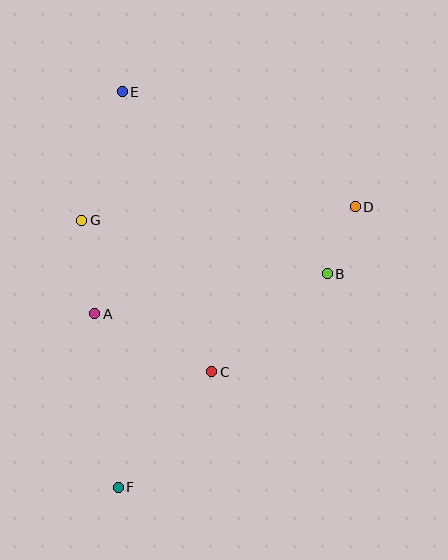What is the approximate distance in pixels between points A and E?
The distance between A and E is approximately 224 pixels.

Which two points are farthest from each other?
Points E and F are farthest from each other.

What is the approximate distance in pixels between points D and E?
The distance between D and E is approximately 260 pixels.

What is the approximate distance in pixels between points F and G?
The distance between F and G is approximately 270 pixels.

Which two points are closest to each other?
Points B and D are closest to each other.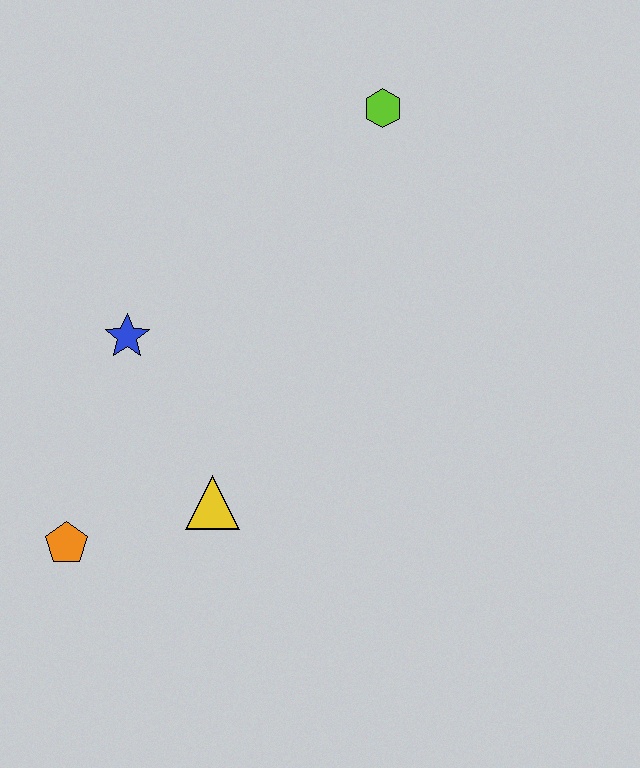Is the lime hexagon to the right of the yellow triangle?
Yes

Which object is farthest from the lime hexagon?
The orange pentagon is farthest from the lime hexagon.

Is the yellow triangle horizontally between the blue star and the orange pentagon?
No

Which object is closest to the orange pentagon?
The yellow triangle is closest to the orange pentagon.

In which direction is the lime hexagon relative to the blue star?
The lime hexagon is to the right of the blue star.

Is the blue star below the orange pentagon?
No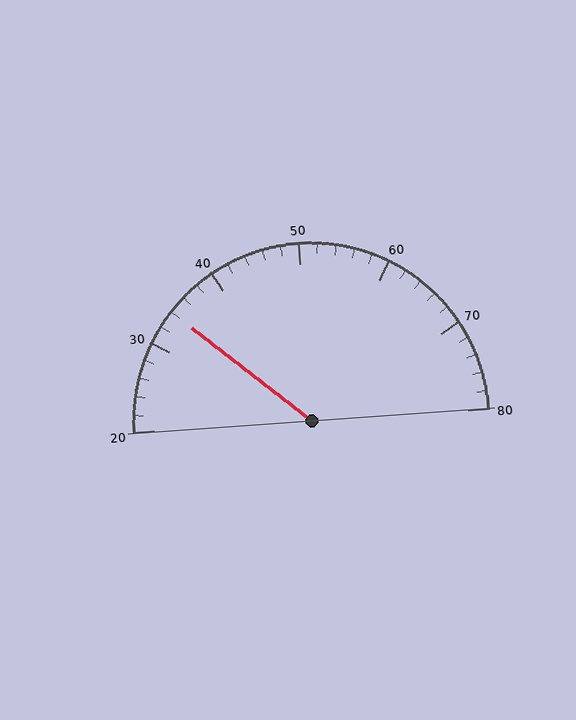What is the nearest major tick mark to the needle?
The nearest major tick mark is 30.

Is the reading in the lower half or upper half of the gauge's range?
The reading is in the lower half of the range (20 to 80).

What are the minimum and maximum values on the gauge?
The gauge ranges from 20 to 80.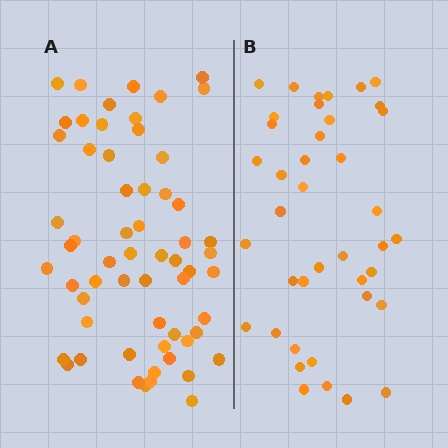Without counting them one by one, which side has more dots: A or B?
Region A (the left region) has more dots.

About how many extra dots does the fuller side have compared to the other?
Region A has approximately 20 more dots than region B.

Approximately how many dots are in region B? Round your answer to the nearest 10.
About 40 dots.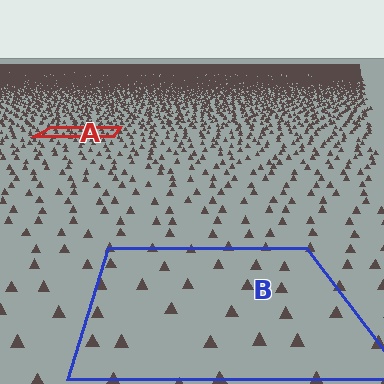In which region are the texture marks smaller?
The texture marks are smaller in region A, because it is farther away.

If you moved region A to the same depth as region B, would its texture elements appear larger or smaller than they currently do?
They would appear larger. At a closer depth, the same texture elements are projected at a bigger on-screen size.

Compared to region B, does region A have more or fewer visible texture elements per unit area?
Region A has more texture elements per unit area — they are packed more densely because it is farther away.